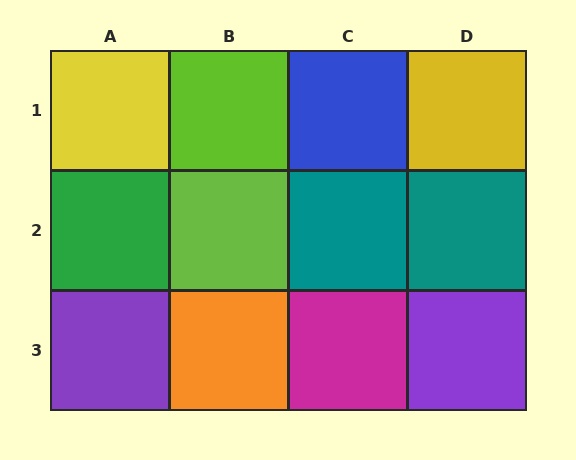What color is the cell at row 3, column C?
Magenta.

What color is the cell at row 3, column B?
Orange.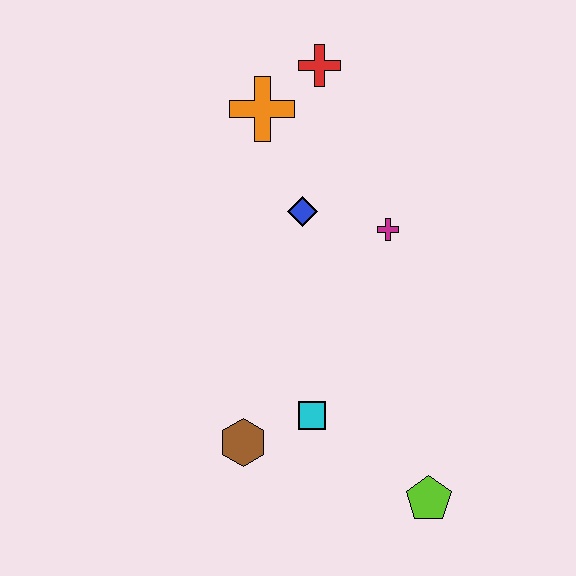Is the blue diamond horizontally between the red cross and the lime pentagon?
No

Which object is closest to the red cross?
The orange cross is closest to the red cross.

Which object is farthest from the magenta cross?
The lime pentagon is farthest from the magenta cross.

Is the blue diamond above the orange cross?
No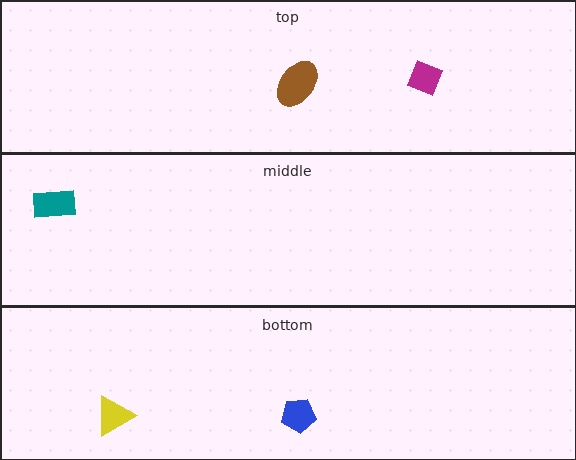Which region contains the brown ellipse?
The top region.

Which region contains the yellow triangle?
The bottom region.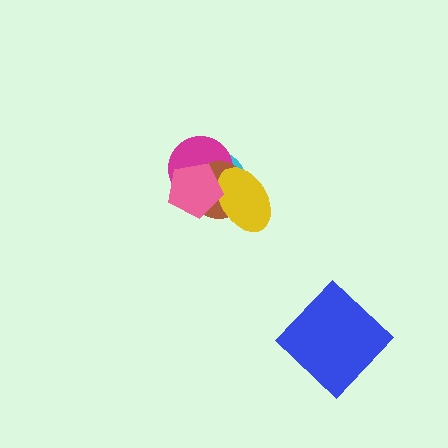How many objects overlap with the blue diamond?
0 objects overlap with the blue diamond.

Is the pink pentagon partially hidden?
No, no other shape covers it.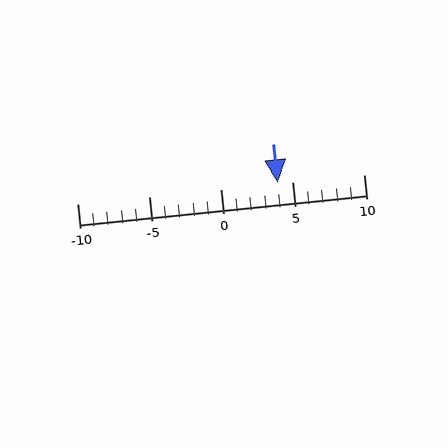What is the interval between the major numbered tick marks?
The major tick marks are spaced 5 units apart.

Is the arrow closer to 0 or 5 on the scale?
The arrow is closer to 5.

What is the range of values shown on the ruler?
The ruler shows values from -10 to 10.